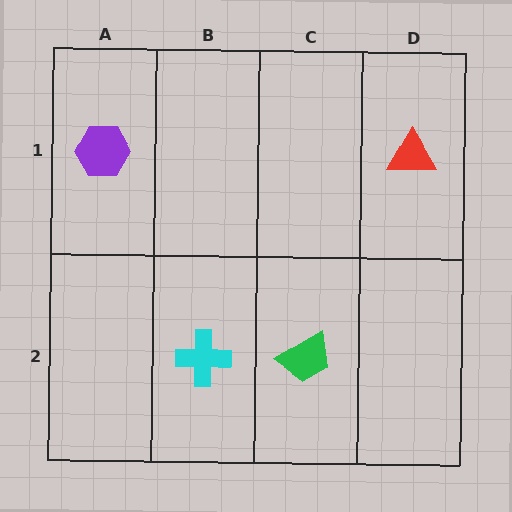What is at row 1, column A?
A purple hexagon.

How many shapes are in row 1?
2 shapes.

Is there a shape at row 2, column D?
No, that cell is empty.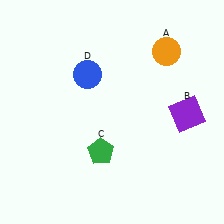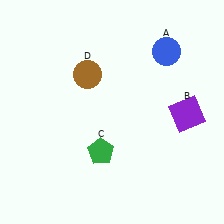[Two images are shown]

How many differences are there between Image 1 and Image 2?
There are 2 differences between the two images.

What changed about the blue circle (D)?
In Image 1, D is blue. In Image 2, it changed to brown.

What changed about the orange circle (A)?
In Image 1, A is orange. In Image 2, it changed to blue.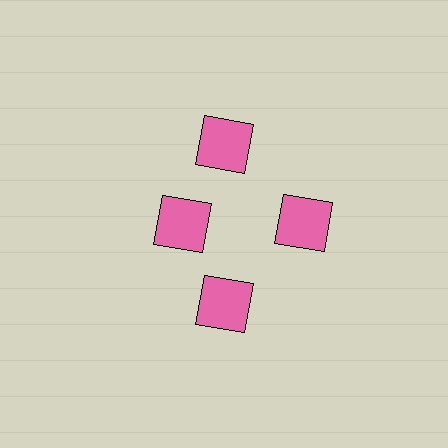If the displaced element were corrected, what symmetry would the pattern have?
It would have 4-fold rotational symmetry — the pattern would map onto itself every 90 degrees.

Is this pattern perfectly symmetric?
No. The 4 pink squares are arranged in a ring, but one element near the 9 o'clock position is pulled inward toward the center, breaking the 4-fold rotational symmetry.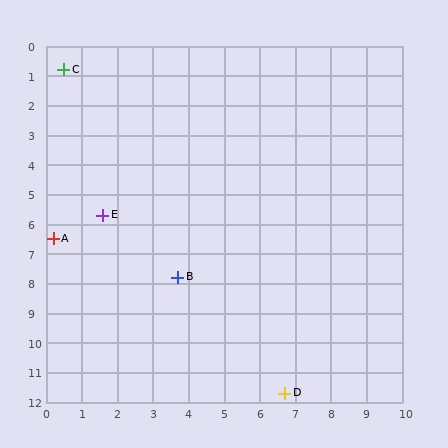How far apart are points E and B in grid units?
Points E and B are about 3.0 grid units apart.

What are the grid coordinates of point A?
Point A is at approximately (0.2, 6.5).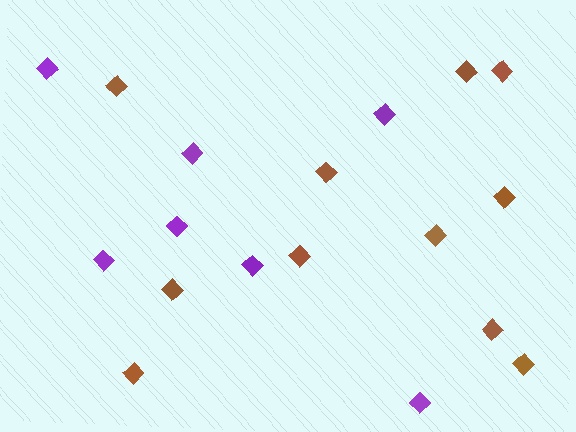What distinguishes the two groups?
There are 2 groups: one group of brown diamonds (11) and one group of purple diamonds (7).